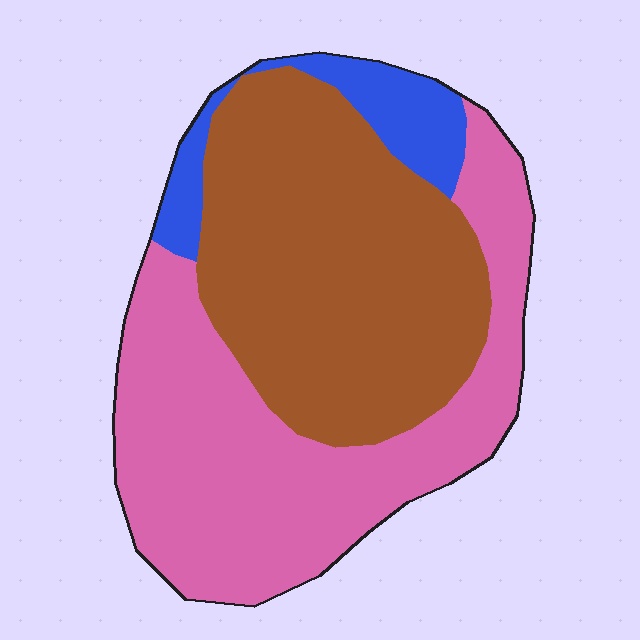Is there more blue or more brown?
Brown.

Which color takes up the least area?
Blue, at roughly 10%.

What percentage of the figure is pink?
Pink takes up between a quarter and a half of the figure.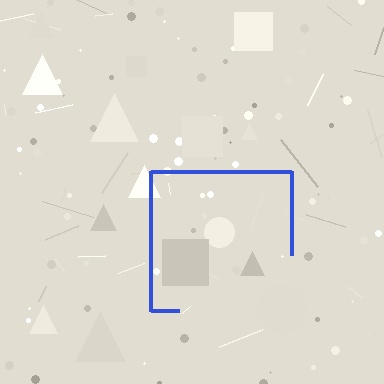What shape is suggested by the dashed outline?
The dashed outline suggests a square.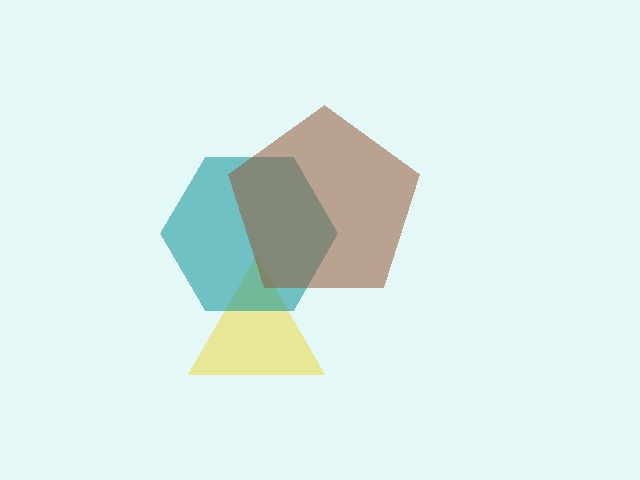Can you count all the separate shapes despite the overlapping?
Yes, there are 3 separate shapes.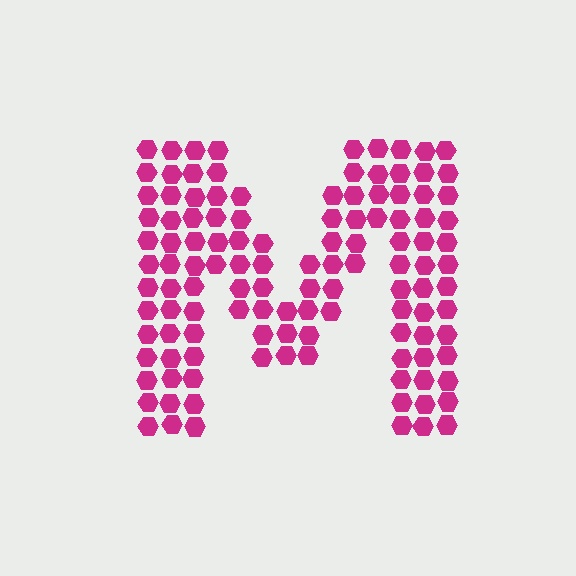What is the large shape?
The large shape is the letter M.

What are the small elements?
The small elements are hexagons.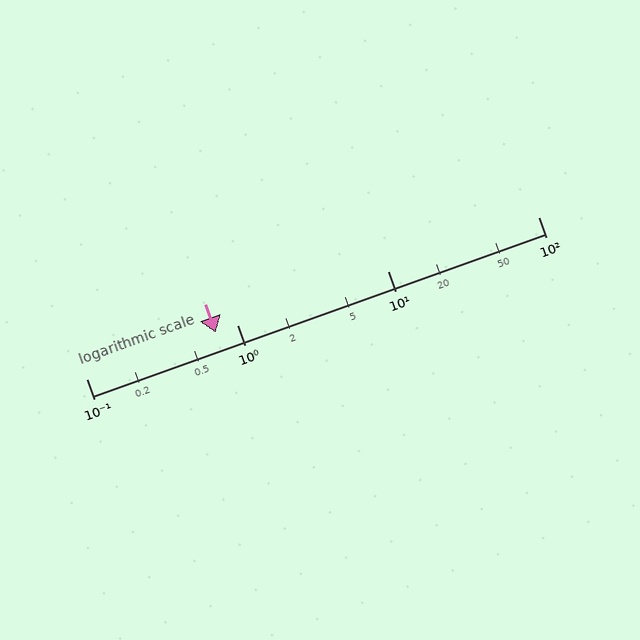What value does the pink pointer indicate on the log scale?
The pointer indicates approximately 0.72.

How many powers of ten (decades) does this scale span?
The scale spans 3 decades, from 0.1 to 100.